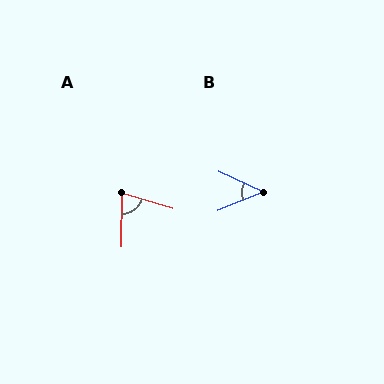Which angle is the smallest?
B, at approximately 47 degrees.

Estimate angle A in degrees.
Approximately 73 degrees.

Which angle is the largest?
A, at approximately 73 degrees.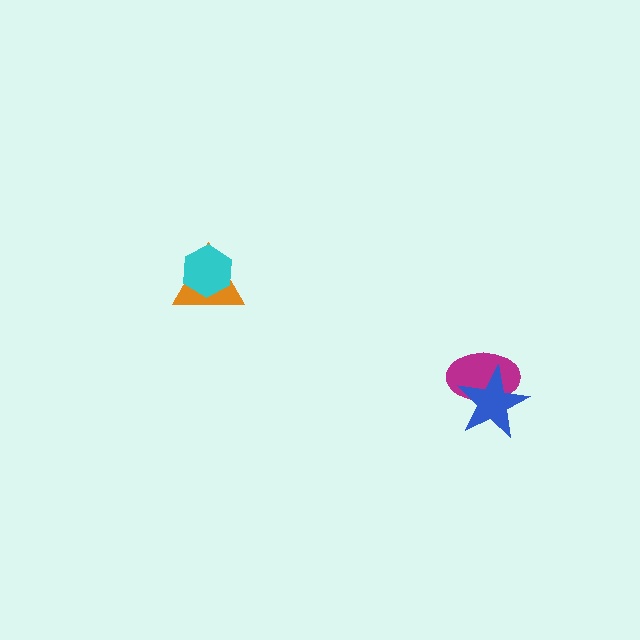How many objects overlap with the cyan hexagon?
1 object overlaps with the cyan hexagon.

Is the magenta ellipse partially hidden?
Yes, it is partially covered by another shape.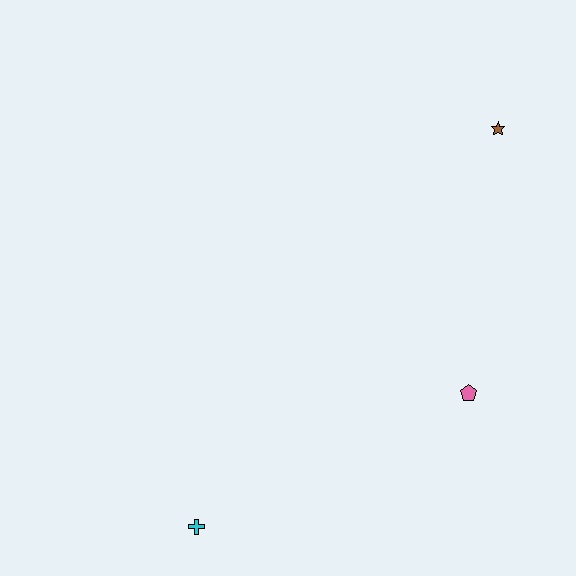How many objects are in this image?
There are 3 objects.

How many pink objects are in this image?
There is 1 pink object.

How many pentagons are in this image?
There is 1 pentagon.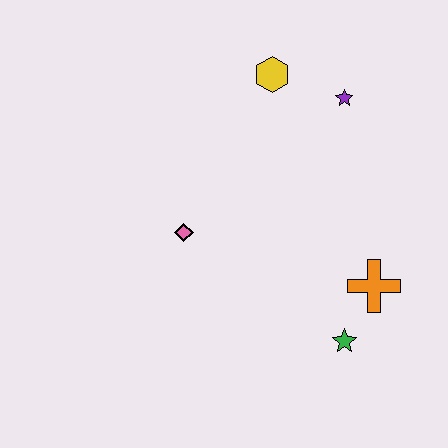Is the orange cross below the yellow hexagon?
Yes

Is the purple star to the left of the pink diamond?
No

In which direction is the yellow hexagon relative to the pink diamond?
The yellow hexagon is above the pink diamond.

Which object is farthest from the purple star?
The green star is farthest from the purple star.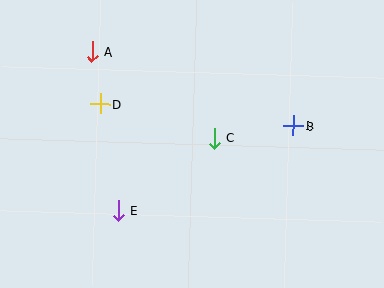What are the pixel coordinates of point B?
Point B is at (293, 126).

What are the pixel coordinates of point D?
Point D is at (100, 104).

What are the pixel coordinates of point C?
Point C is at (215, 138).